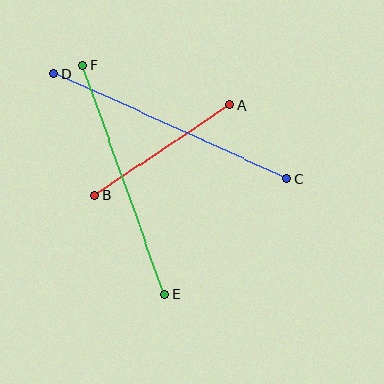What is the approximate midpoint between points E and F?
The midpoint is at approximately (124, 180) pixels.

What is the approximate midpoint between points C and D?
The midpoint is at approximately (170, 126) pixels.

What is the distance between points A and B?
The distance is approximately 162 pixels.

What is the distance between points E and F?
The distance is approximately 243 pixels.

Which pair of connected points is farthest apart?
Points C and D are farthest apart.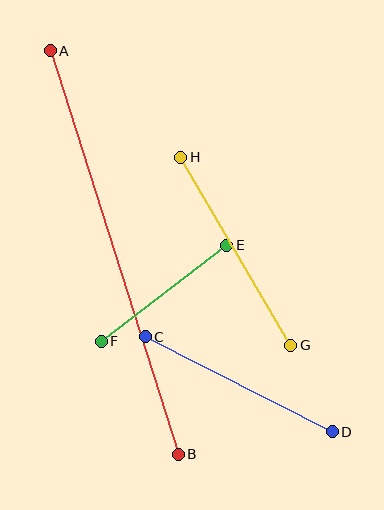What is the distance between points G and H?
The distance is approximately 218 pixels.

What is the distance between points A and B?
The distance is approximately 423 pixels.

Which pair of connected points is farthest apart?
Points A and B are farthest apart.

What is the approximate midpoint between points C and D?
The midpoint is at approximately (239, 384) pixels.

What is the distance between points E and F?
The distance is approximately 158 pixels.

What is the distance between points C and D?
The distance is approximately 210 pixels.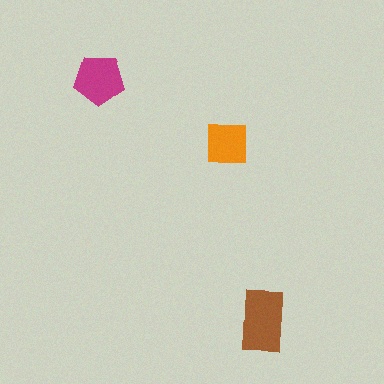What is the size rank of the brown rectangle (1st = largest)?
1st.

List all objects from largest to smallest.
The brown rectangle, the magenta pentagon, the orange square.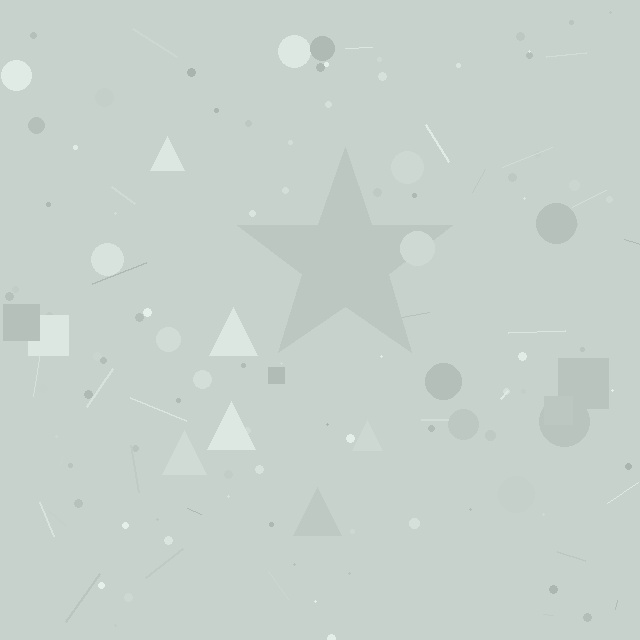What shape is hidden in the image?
A star is hidden in the image.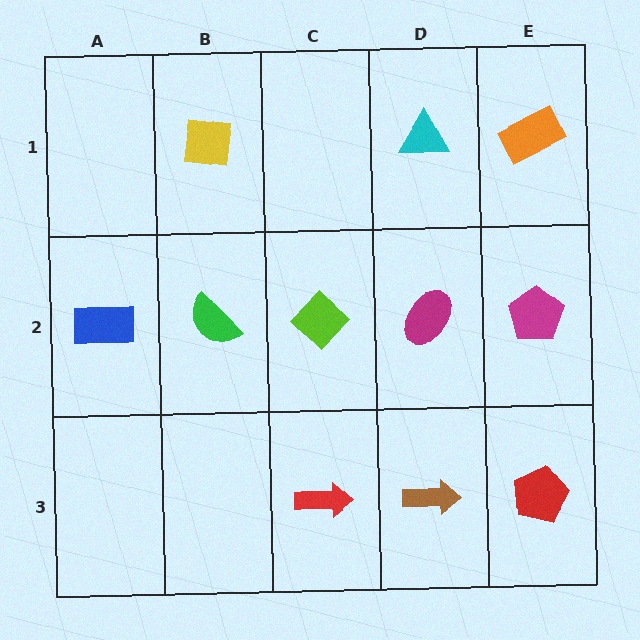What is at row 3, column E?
A red pentagon.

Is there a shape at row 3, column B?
No, that cell is empty.